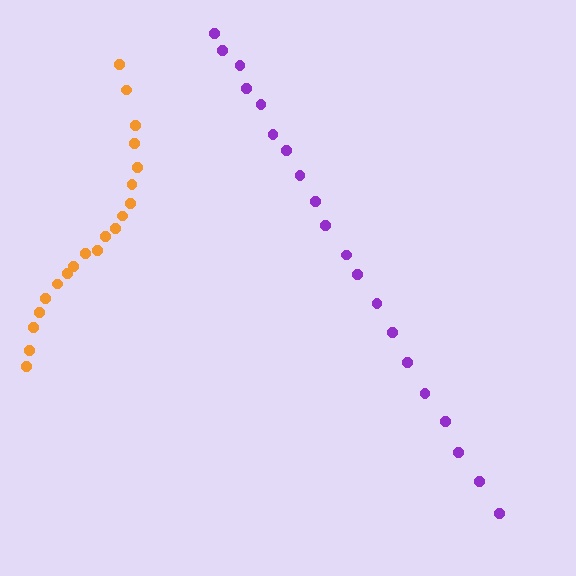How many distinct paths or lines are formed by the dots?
There are 2 distinct paths.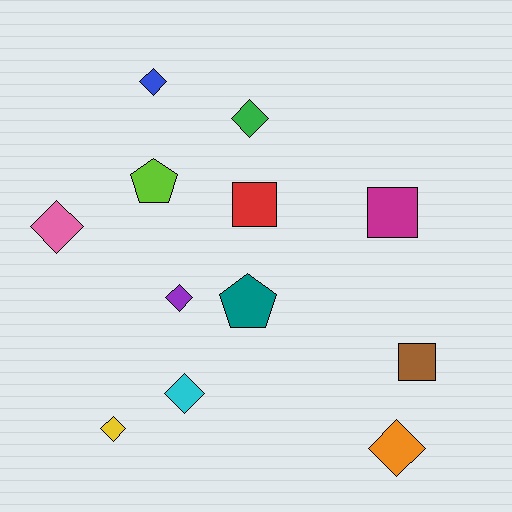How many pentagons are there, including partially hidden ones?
There are 2 pentagons.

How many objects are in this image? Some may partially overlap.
There are 12 objects.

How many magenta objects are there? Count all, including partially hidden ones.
There is 1 magenta object.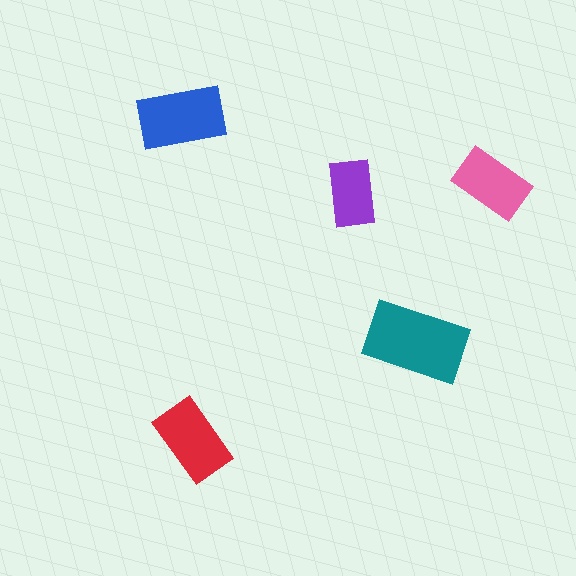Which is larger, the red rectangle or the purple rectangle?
The red one.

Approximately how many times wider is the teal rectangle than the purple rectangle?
About 1.5 times wider.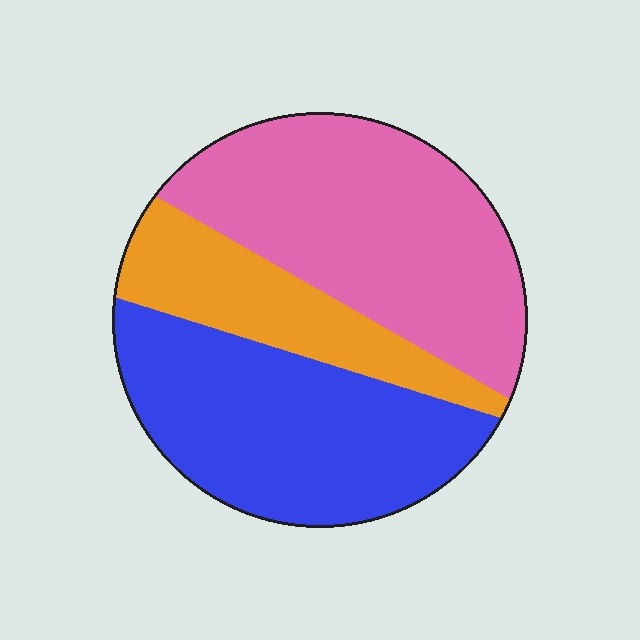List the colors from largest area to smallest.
From largest to smallest: pink, blue, orange.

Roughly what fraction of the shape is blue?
Blue takes up about three eighths (3/8) of the shape.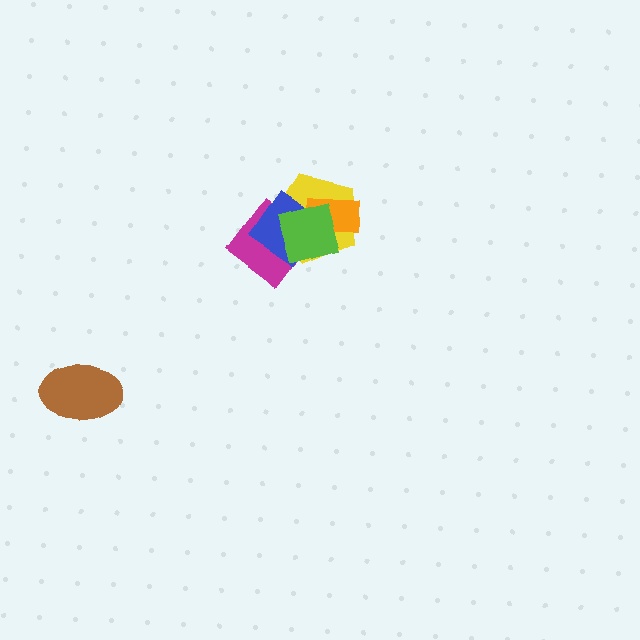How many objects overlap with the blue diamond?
4 objects overlap with the blue diamond.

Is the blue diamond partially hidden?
Yes, it is partially covered by another shape.